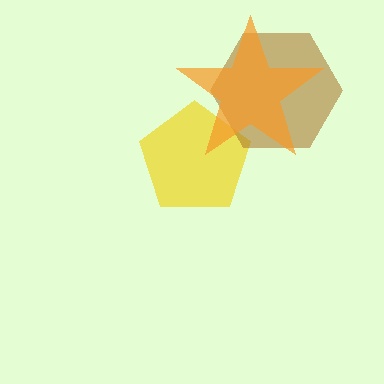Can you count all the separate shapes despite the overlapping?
Yes, there are 3 separate shapes.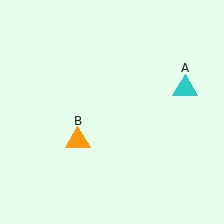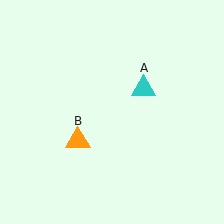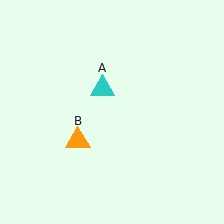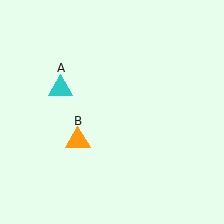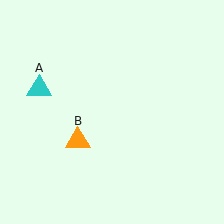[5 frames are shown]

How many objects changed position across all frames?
1 object changed position: cyan triangle (object A).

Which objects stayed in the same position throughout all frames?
Orange triangle (object B) remained stationary.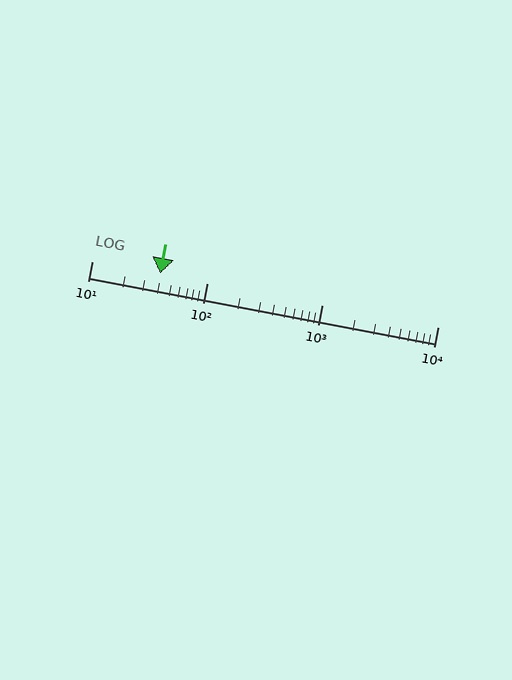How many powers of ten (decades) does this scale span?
The scale spans 3 decades, from 10 to 10000.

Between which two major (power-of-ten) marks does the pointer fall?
The pointer is between 10 and 100.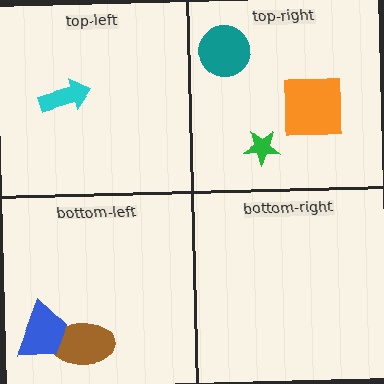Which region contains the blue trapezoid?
The bottom-left region.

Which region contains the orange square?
The top-right region.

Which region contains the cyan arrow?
The top-left region.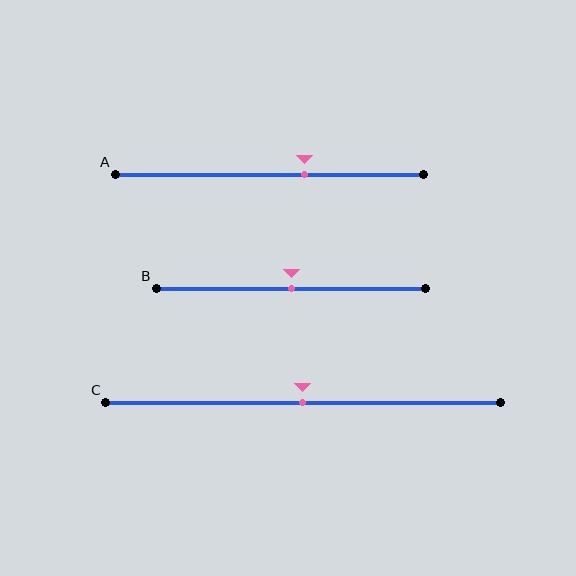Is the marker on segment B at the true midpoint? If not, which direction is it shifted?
Yes, the marker on segment B is at the true midpoint.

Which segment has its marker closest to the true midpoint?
Segment B has its marker closest to the true midpoint.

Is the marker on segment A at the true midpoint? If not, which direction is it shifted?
No, the marker on segment A is shifted to the right by about 11% of the segment length.